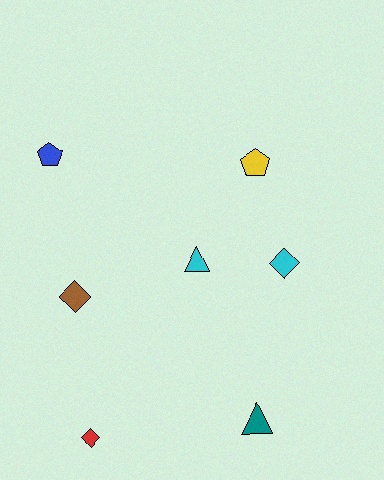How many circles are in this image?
There are no circles.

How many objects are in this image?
There are 7 objects.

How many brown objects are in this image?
There is 1 brown object.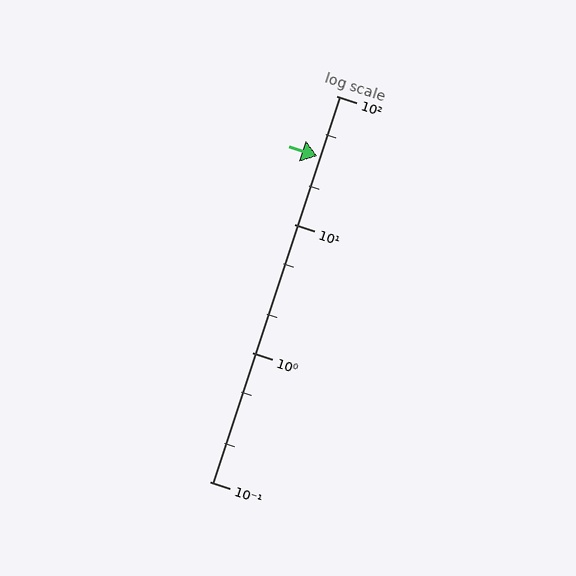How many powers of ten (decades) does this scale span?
The scale spans 3 decades, from 0.1 to 100.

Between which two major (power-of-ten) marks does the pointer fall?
The pointer is between 10 and 100.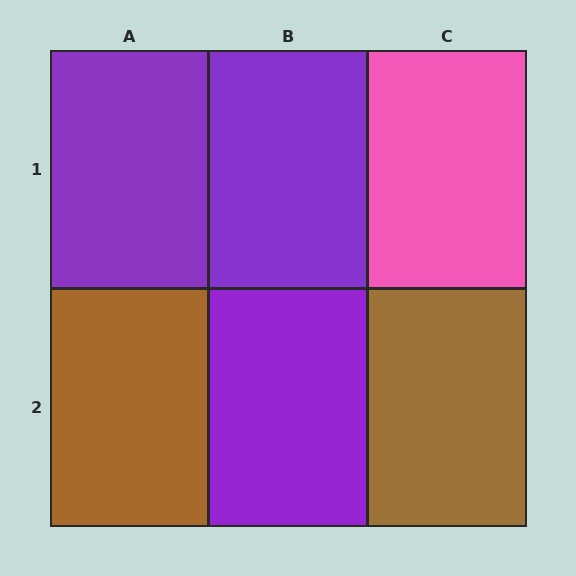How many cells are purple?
3 cells are purple.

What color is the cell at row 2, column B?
Purple.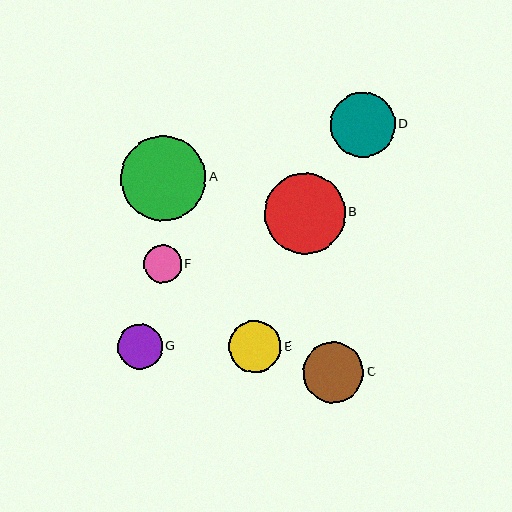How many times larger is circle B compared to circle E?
Circle B is approximately 1.5 times the size of circle E.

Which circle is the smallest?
Circle F is the smallest with a size of approximately 38 pixels.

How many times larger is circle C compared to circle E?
Circle C is approximately 1.2 times the size of circle E.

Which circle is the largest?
Circle A is the largest with a size of approximately 85 pixels.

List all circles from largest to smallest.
From largest to smallest: A, B, D, C, E, G, F.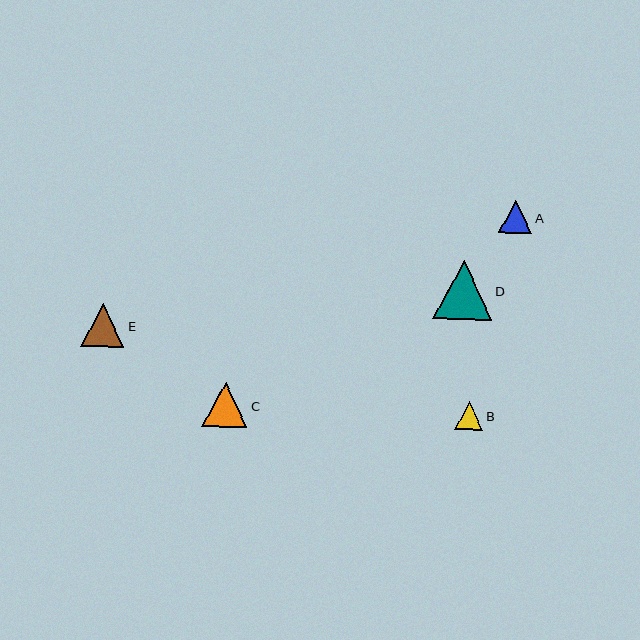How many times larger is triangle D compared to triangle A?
Triangle D is approximately 1.8 times the size of triangle A.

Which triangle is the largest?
Triangle D is the largest with a size of approximately 59 pixels.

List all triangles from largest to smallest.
From largest to smallest: D, C, E, A, B.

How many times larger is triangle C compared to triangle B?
Triangle C is approximately 1.6 times the size of triangle B.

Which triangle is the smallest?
Triangle B is the smallest with a size of approximately 28 pixels.